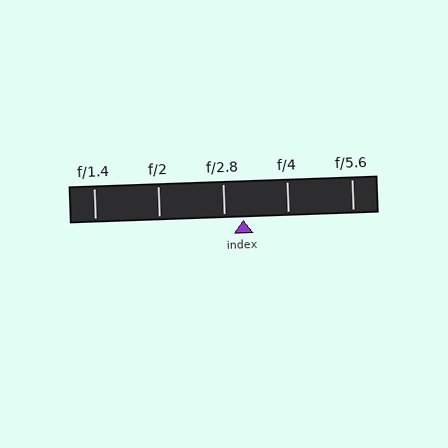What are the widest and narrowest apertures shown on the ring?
The widest aperture shown is f/1.4 and the narrowest is f/5.6.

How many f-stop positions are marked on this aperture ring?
There are 5 f-stop positions marked.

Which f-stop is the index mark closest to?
The index mark is closest to f/2.8.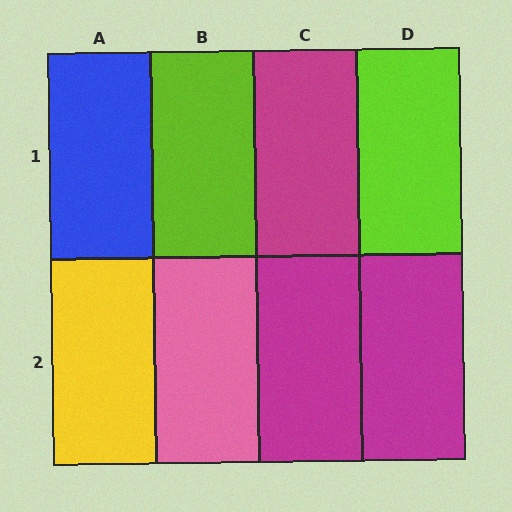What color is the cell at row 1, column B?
Lime.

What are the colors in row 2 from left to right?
Yellow, pink, magenta, magenta.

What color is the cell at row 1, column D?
Lime.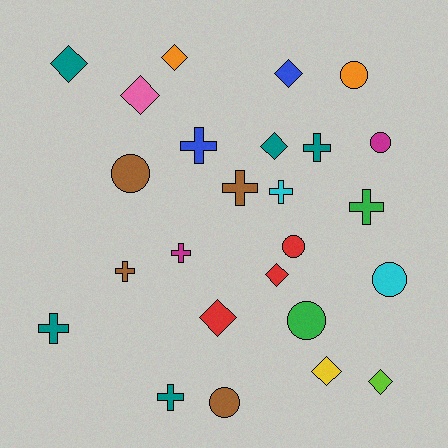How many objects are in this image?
There are 25 objects.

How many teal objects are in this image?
There are 5 teal objects.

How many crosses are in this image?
There are 9 crosses.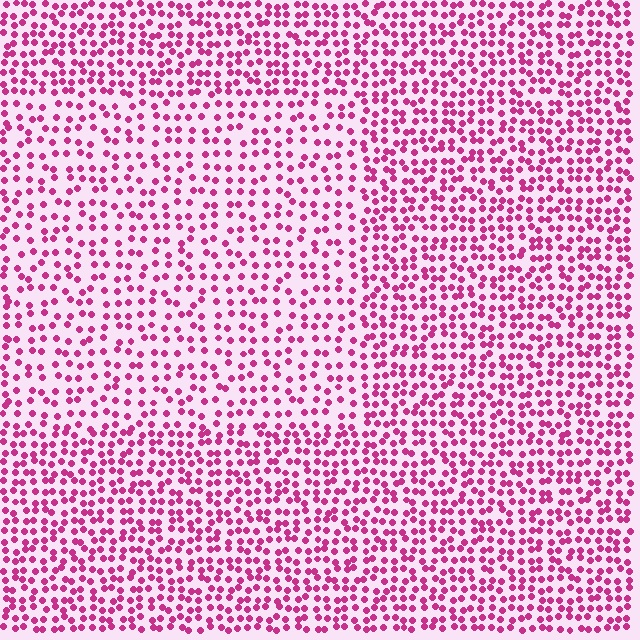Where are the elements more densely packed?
The elements are more densely packed outside the rectangle boundary.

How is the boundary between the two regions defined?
The boundary is defined by a change in element density (approximately 1.6x ratio). All elements are the same color, size, and shape.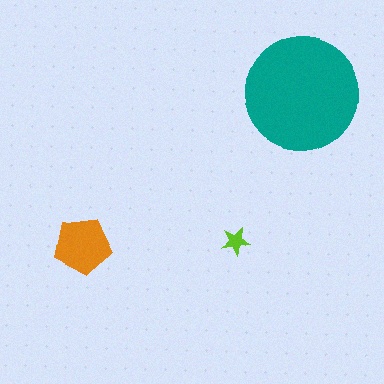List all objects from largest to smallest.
The teal circle, the orange pentagon, the lime star.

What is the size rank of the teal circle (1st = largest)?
1st.